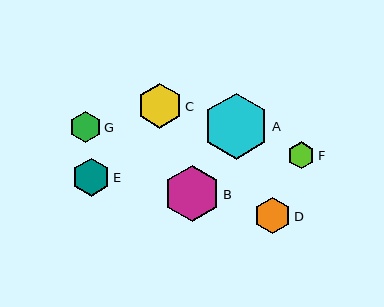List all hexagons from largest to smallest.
From largest to smallest: A, B, C, E, D, G, F.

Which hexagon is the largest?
Hexagon A is the largest with a size of approximately 66 pixels.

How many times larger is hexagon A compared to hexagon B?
Hexagon A is approximately 1.2 times the size of hexagon B.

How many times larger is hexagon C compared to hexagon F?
Hexagon C is approximately 1.7 times the size of hexagon F.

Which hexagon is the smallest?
Hexagon F is the smallest with a size of approximately 27 pixels.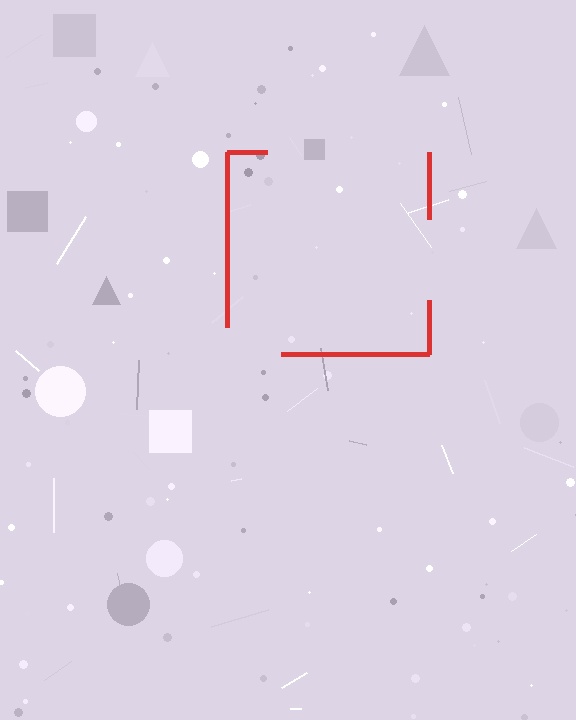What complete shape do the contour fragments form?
The contour fragments form a square.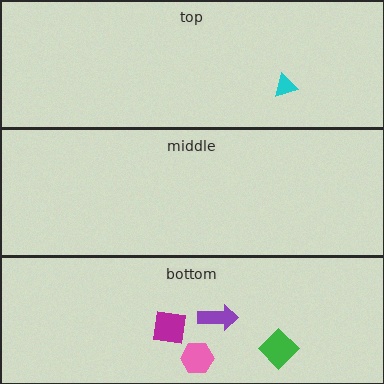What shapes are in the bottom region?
The magenta square, the green diamond, the purple arrow, the pink hexagon.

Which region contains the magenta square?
The bottom region.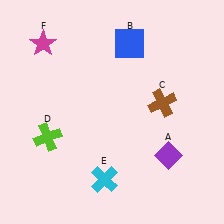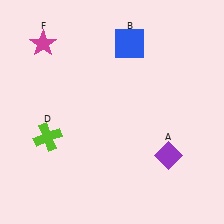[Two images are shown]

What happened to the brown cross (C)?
The brown cross (C) was removed in Image 2. It was in the top-right area of Image 1.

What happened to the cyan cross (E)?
The cyan cross (E) was removed in Image 2. It was in the bottom-left area of Image 1.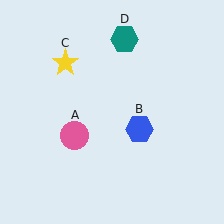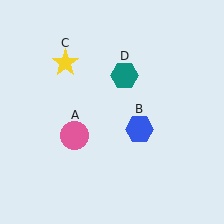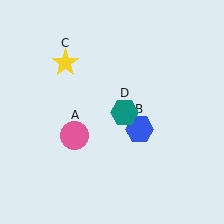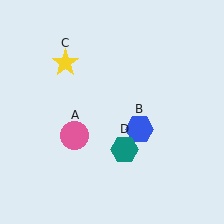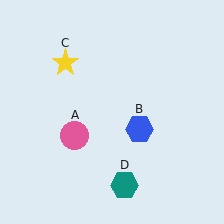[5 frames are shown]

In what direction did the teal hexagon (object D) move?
The teal hexagon (object D) moved down.